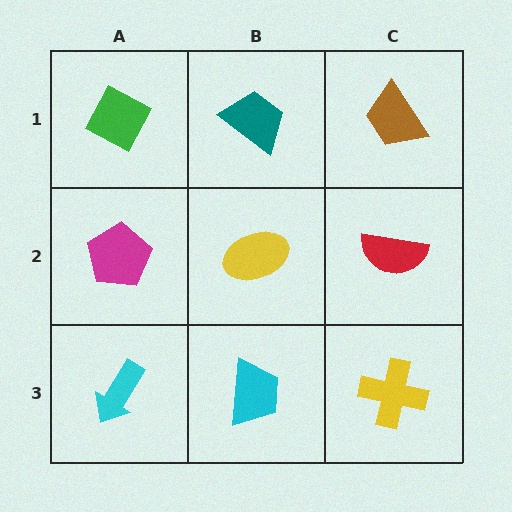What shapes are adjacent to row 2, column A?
A green diamond (row 1, column A), a cyan arrow (row 3, column A), a yellow ellipse (row 2, column B).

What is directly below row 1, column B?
A yellow ellipse.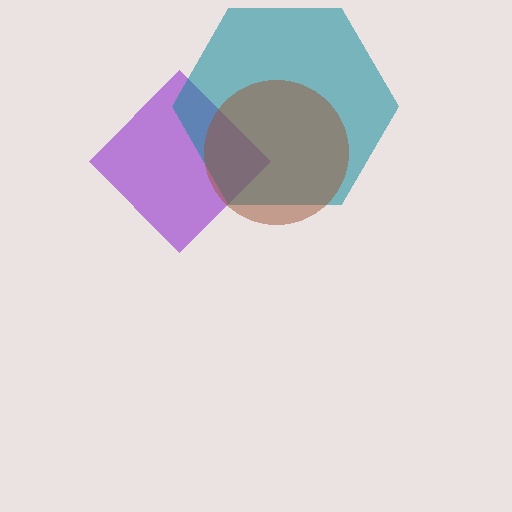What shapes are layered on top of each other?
The layered shapes are: a purple diamond, a teal hexagon, a brown circle.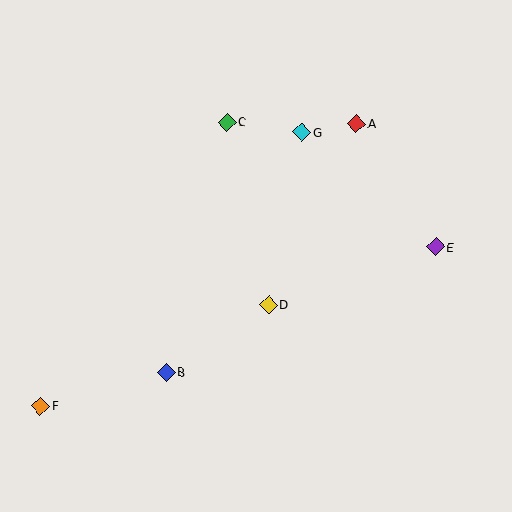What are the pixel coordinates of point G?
Point G is at (302, 132).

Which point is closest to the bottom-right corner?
Point E is closest to the bottom-right corner.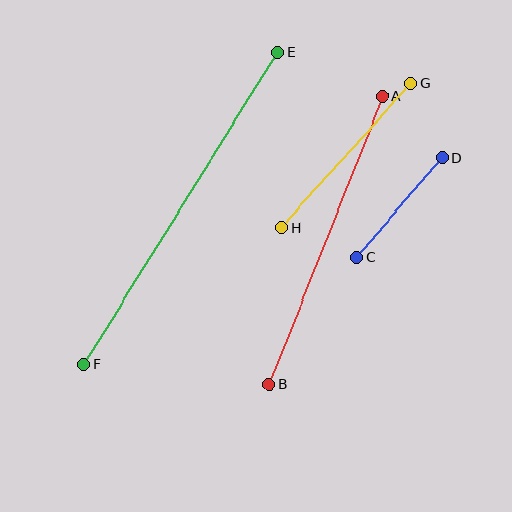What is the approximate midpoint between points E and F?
The midpoint is at approximately (181, 208) pixels.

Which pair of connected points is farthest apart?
Points E and F are farthest apart.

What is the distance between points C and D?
The distance is approximately 131 pixels.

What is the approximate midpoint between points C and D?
The midpoint is at approximately (400, 208) pixels.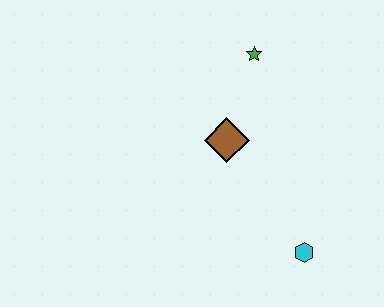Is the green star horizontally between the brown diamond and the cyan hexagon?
Yes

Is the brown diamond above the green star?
No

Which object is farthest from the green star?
The cyan hexagon is farthest from the green star.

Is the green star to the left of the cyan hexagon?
Yes